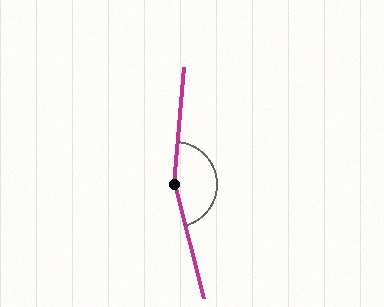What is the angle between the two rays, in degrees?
Approximately 161 degrees.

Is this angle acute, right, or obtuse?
It is obtuse.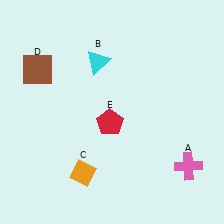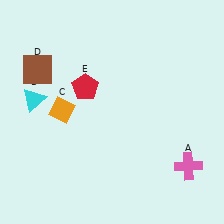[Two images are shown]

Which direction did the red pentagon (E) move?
The red pentagon (E) moved up.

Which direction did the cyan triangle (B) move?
The cyan triangle (B) moved left.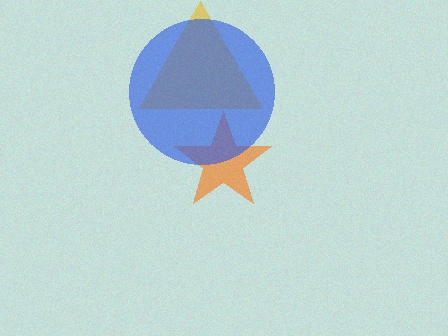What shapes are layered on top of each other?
The layered shapes are: an orange star, a yellow triangle, a blue circle.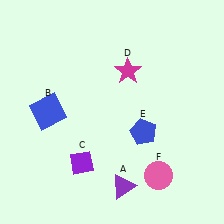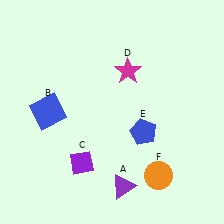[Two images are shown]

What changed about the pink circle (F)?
In Image 1, F is pink. In Image 2, it changed to orange.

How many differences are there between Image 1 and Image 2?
There is 1 difference between the two images.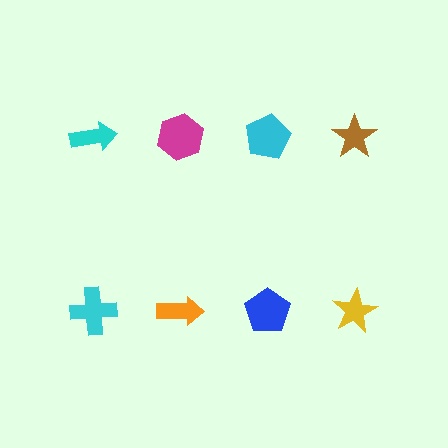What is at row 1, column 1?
A cyan arrow.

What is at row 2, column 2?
An orange arrow.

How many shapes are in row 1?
4 shapes.